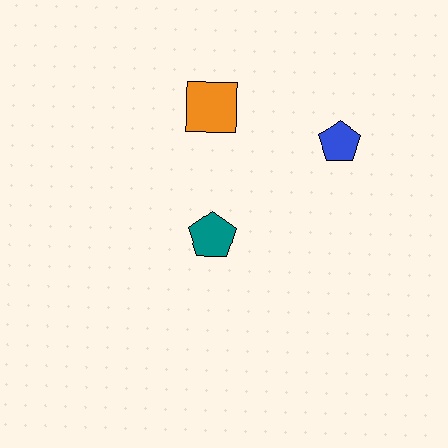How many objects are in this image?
There are 3 objects.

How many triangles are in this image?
There are no triangles.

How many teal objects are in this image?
There is 1 teal object.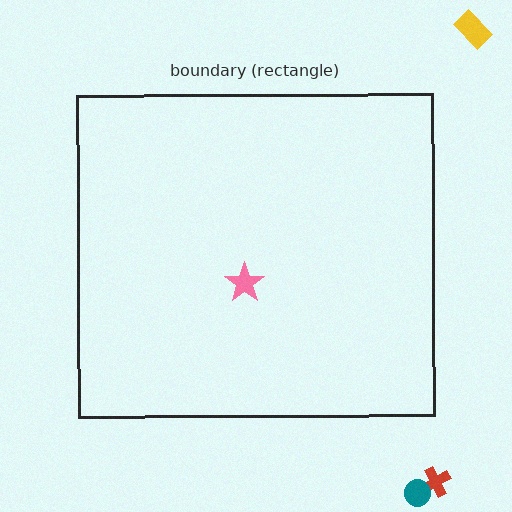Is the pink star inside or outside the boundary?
Inside.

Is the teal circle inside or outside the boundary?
Outside.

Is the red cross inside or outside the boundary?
Outside.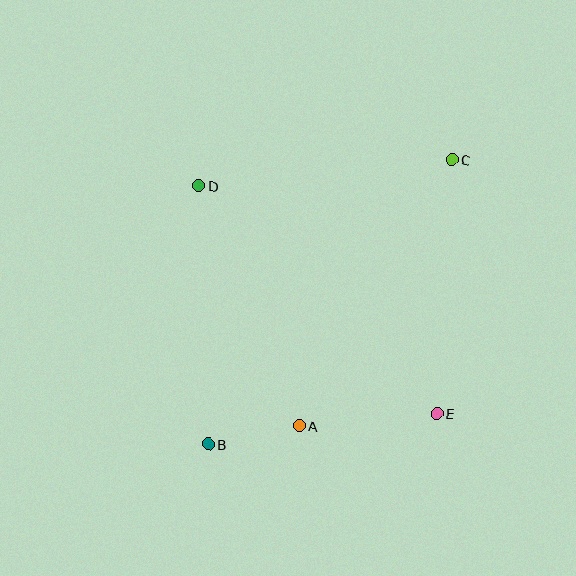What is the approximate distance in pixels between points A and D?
The distance between A and D is approximately 260 pixels.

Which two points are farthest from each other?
Points B and C are farthest from each other.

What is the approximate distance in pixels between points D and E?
The distance between D and E is approximately 329 pixels.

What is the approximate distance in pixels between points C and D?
The distance between C and D is approximately 255 pixels.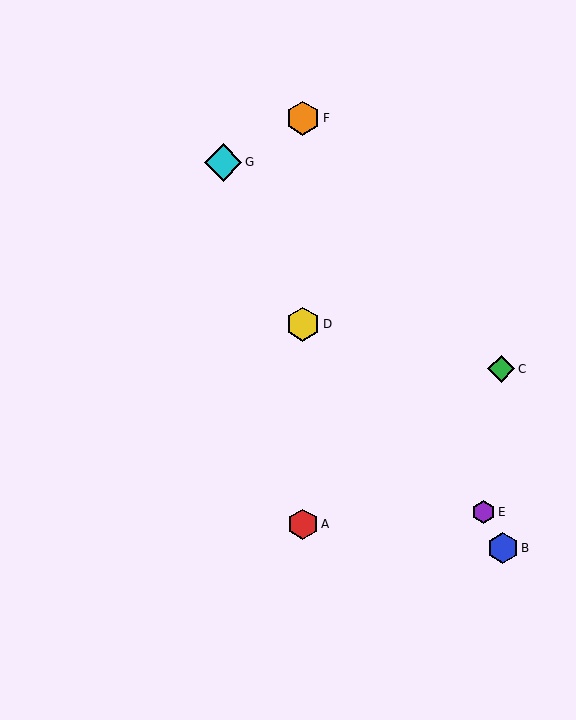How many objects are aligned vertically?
3 objects (A, D, F) are aligned vertically.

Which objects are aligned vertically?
Objects A, D, F are aligned vertically.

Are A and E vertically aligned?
No, A is at x≈303 and E is at x≈484.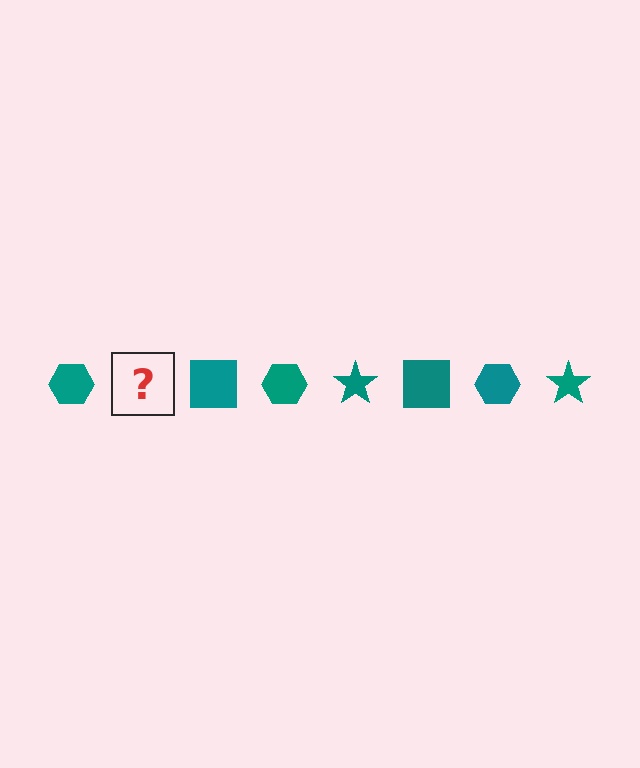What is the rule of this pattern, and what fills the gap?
The rule is that the pattern cycles through hexagon, star, square shapes in teal. The gap should be filled with a teal star.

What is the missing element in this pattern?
The missing element is a teal star.